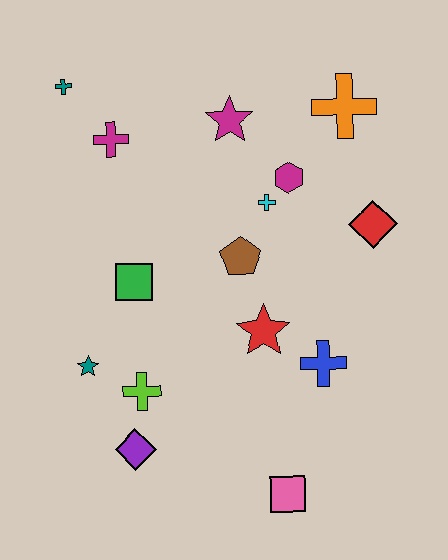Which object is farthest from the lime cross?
The orange cross is farthest from the lime cross.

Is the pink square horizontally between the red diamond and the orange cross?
No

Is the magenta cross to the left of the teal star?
No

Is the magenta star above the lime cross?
Yes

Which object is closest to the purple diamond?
The lime cross is closest to the purple diamond.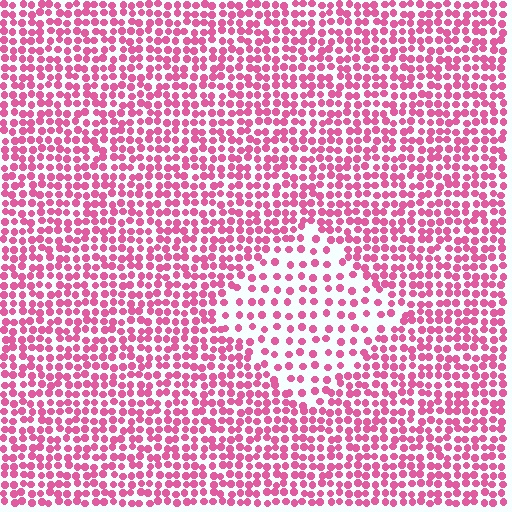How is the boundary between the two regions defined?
The boundary is defined by a change in element density (approximately 2.0x ratio). All elements are the same color, size, and shape.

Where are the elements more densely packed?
The elements are more densely packed outside the diamond boundary.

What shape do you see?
I see a diamond.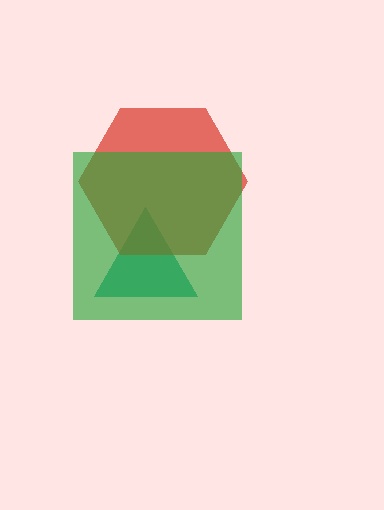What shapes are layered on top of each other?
The layered shapes are: a teal triangle, a red hexagon, a green square.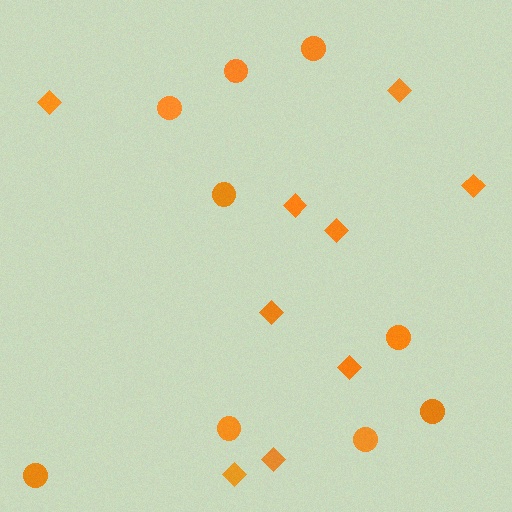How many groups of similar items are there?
There are 2 groups: one group of circles (9) and one group of diamonds (9).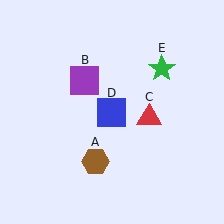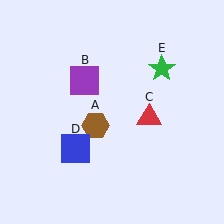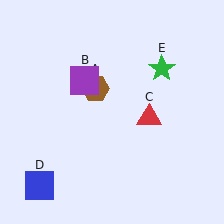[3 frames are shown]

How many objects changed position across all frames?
2 objects changed position: brown hexagon (object A), blue square (object D).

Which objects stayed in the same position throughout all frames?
Purple square (object B) and red triangle (object C) and green star (object E) remained stationary.